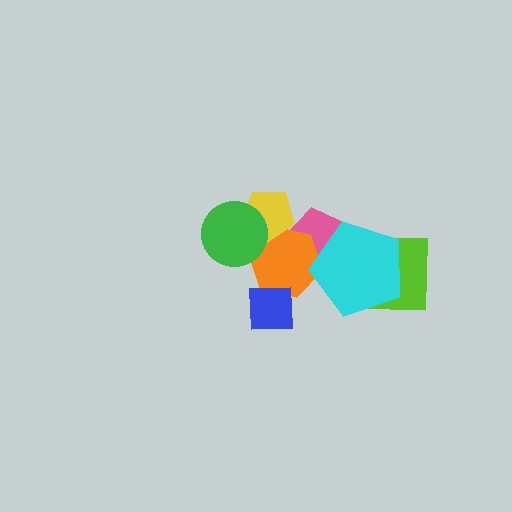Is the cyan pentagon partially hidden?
No, no other shape covers it.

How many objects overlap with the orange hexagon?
5 objects overlap with the orange hexagon.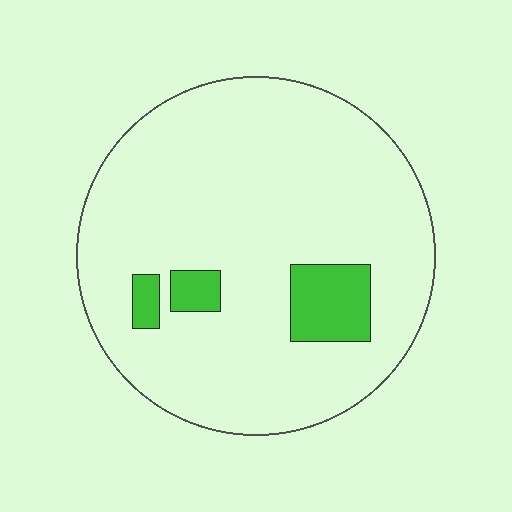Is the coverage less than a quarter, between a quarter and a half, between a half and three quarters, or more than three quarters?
Less than a quarter.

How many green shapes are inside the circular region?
3.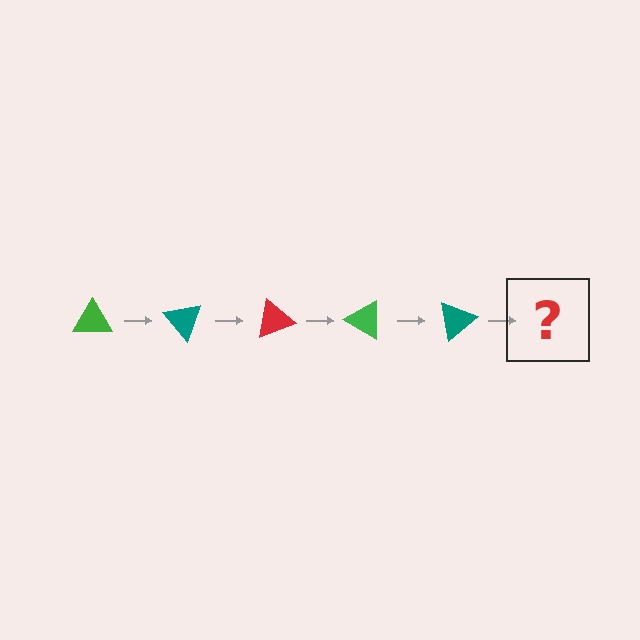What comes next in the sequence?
The next element should be a red triangle, rotated 250 degrees from the start.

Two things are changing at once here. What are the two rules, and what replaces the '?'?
The two rules are that it rotates 50 degrees each step and the color cycles through green, teal, and red. The '?' should be a red triangle, rotated 250 degrees from the start.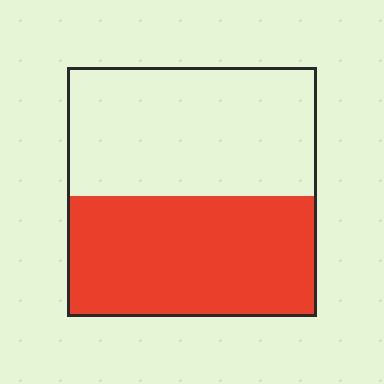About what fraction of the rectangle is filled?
About one half (1/2).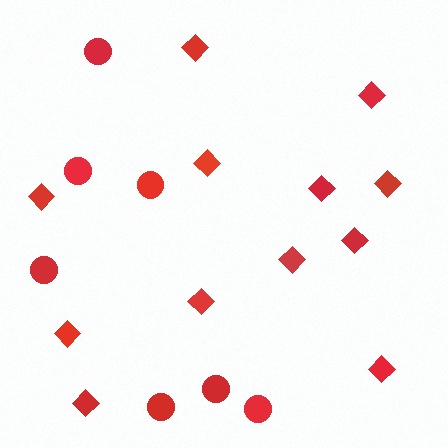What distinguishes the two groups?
There are 2 groups: one group of circles (7) and one group of diamonds (12).